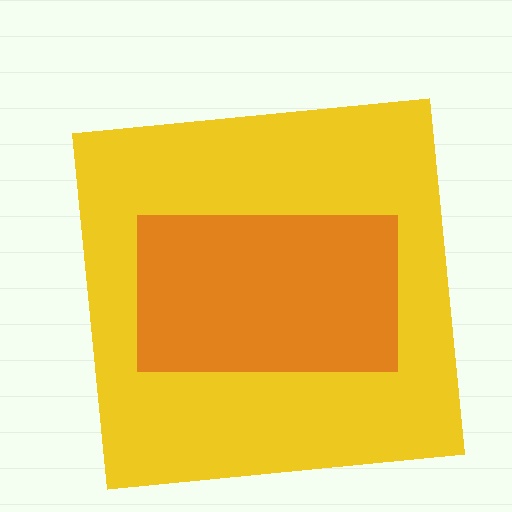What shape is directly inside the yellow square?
The orange rectangle.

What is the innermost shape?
The orange rectangle.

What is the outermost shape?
The yellow square.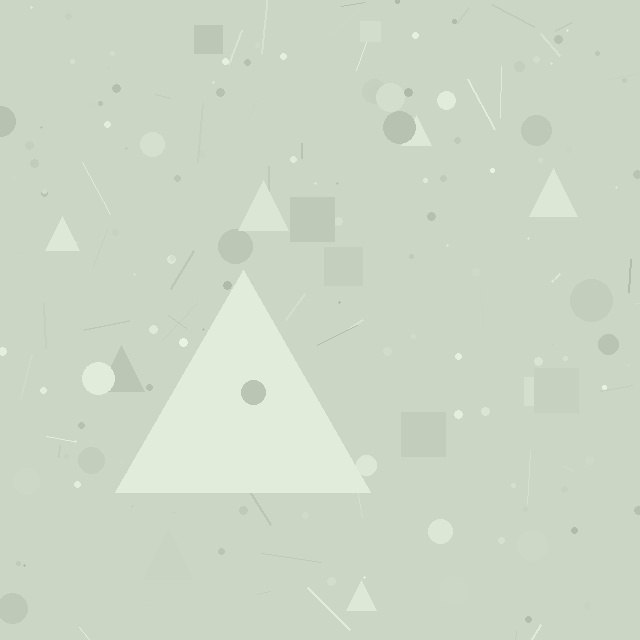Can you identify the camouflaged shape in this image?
The camouflaged shape is a triangle.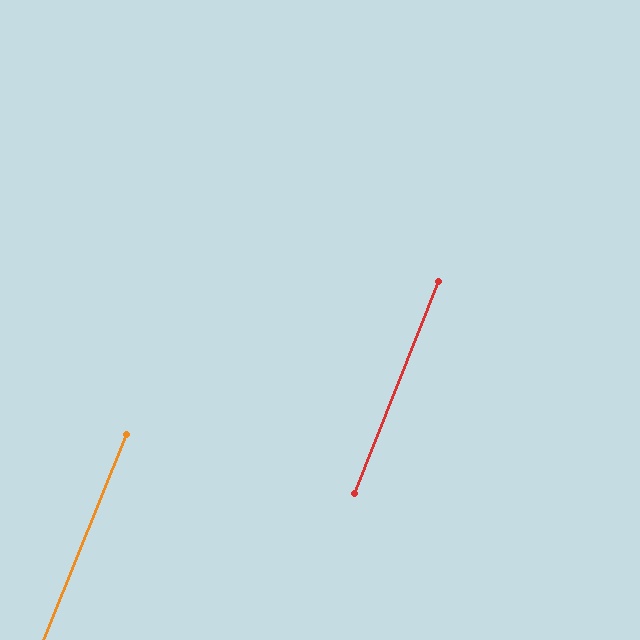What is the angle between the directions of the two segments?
Approximately 0 degrees.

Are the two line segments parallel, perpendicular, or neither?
Parallel — their directions differ by only 0.3°.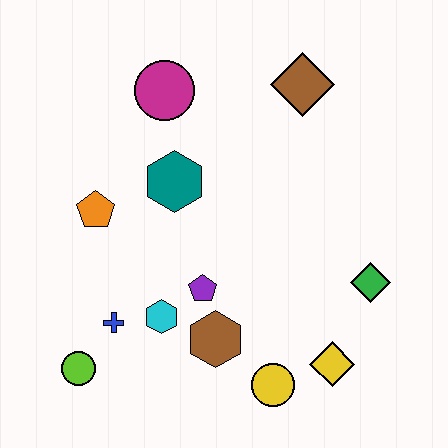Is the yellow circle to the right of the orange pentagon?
Yes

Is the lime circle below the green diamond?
Yes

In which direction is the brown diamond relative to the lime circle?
The brown diamond is above the lime circle.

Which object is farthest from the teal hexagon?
The yellow diamond is farthest from the teal hexagon.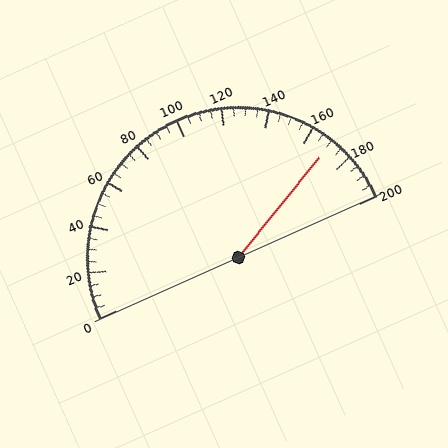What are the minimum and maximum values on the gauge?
The gauge ranges from 0 to 200.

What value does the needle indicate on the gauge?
The needle indicates approximately 170.